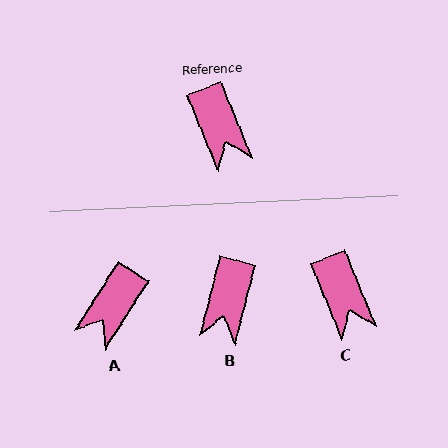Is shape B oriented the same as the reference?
No, it is off by about 36 degrees.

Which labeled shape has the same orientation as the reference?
C.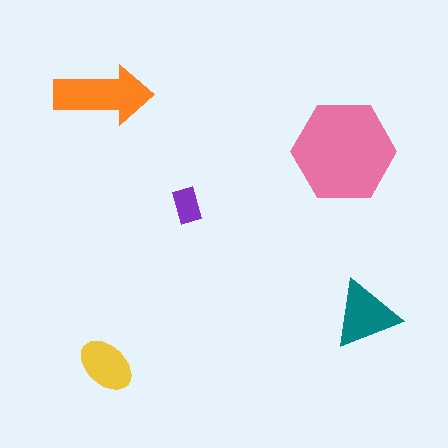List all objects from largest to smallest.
The pink hexagon, the orange arrow, the teal triangle, the yellow ellipse, the purple rectangle.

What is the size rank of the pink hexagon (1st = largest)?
1st.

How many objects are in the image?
There are 5 objects in the image.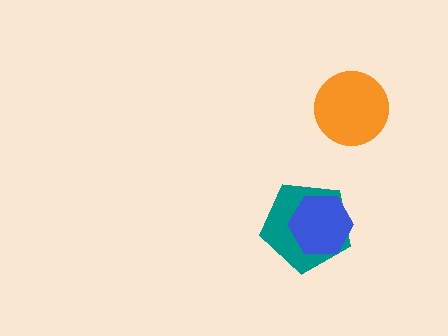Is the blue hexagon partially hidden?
No, no other shape covers it.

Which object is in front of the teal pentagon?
The blue hexagon is in front of the teal pentagon.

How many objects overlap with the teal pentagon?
1 object overlaps with the teal pentagon.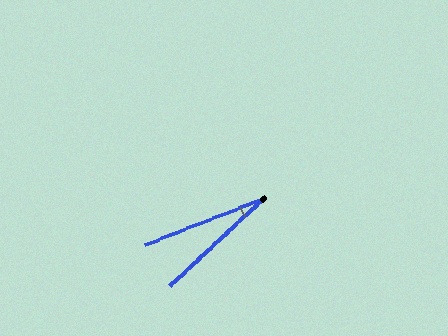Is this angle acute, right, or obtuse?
It is acute.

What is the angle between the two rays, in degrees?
Approximately 22 degrees.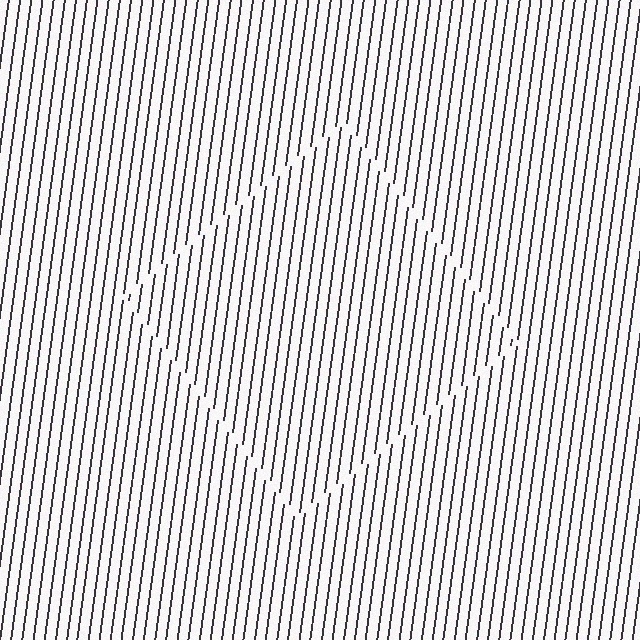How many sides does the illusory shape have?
4 sides — the line-ends trace a square.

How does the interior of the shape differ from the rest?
The interior of the shape contains the same grating, shifted by half a period — the contour is defined by the phase discontinuity where line-ends from the inner and outer gratings abut.